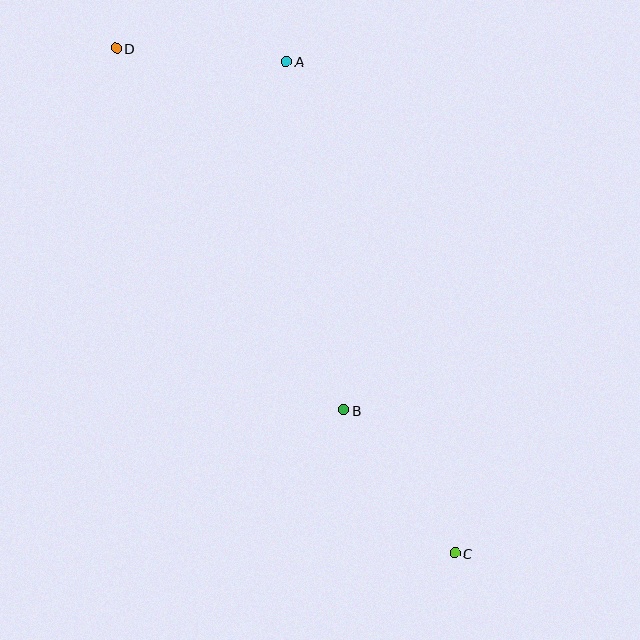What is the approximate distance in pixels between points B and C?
The distance between B and C is approximately 181 pixels.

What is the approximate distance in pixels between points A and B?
The distance between A and B is approximately 353 pixels.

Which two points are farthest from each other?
Points C and D are farthest from each other.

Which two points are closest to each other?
Points A and D are closest to each other.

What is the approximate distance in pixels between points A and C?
The distance between A and C is approximately 520 pixels.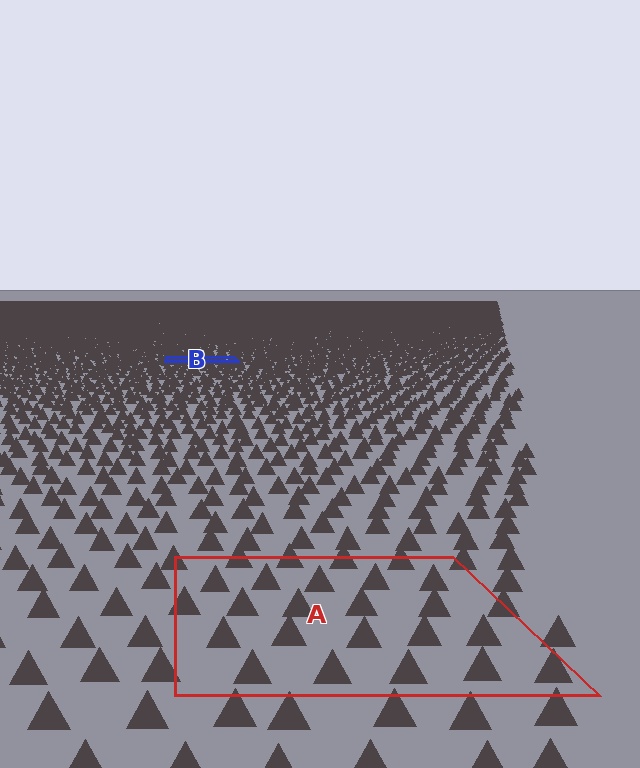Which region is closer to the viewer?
Region A is closer. The texture elements there are larger and more spread out.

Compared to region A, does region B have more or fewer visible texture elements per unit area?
Region B has more texture elements per unit area — they are packed more densely because it is farther away.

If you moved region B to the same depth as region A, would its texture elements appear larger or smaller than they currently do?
They would appear larger. At a closer depth, the same texture elements are projected at a bigger on-screen size.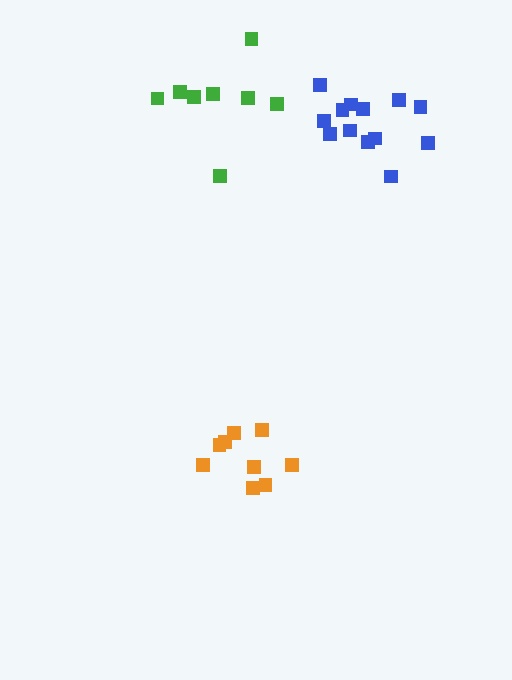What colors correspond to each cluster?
The clusters are colored: green, blue, orange.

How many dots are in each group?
Group 1: 8 dots, Group 2: 13 dots, Group 3: 9 dots (30 total).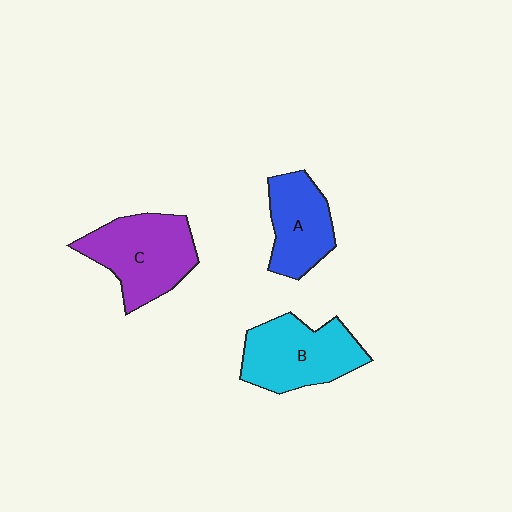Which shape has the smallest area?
Shape A (blue).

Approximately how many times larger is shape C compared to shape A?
Approximately 1.4 times.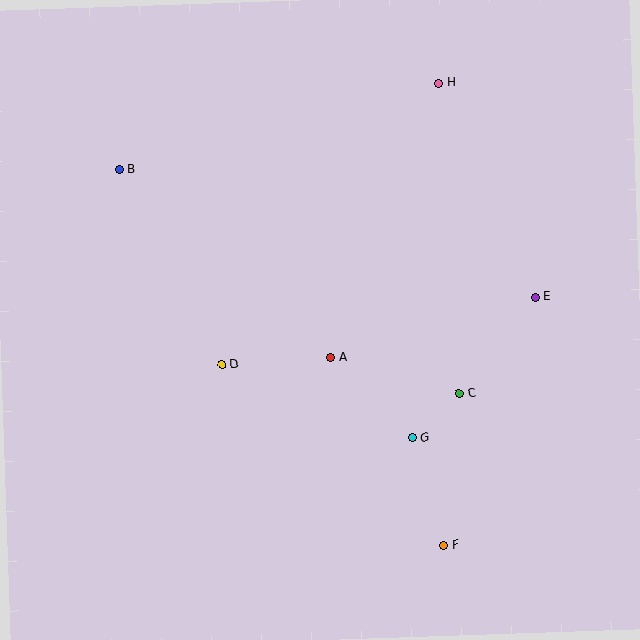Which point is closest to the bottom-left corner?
Point D is closest to the bottom-left corner.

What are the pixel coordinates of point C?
Point C is at (459, 394).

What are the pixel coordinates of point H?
Point H is at (439, 83).